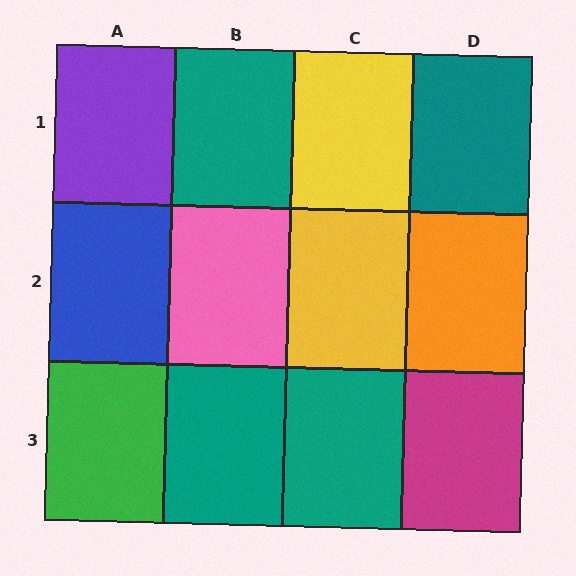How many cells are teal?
4 cells are teal.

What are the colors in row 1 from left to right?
Purple, teal, yellow, teal.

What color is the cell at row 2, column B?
Pink.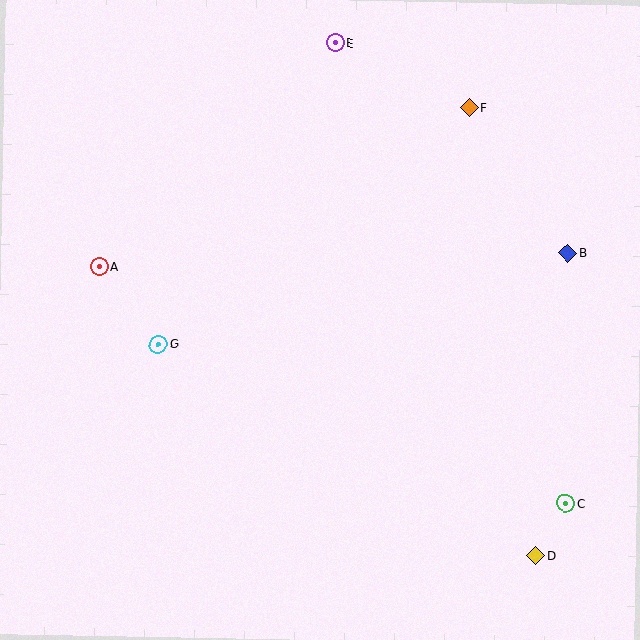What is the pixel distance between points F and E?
The distance between F and E is 148 pixels.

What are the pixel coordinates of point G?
Point G is at (158, 344).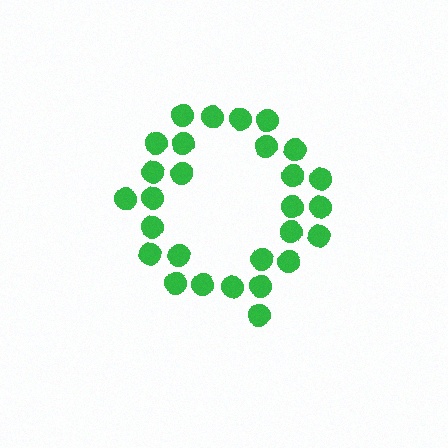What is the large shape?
The large shape is the letter Q.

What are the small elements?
The small elements are circles.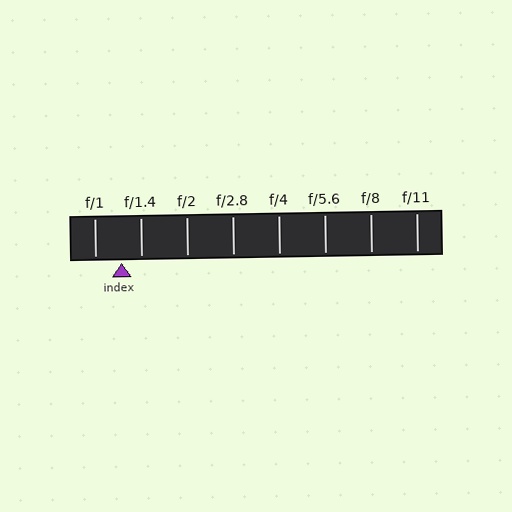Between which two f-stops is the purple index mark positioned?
The index mark is between f/1 and f/1.4.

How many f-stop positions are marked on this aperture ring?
There are 8 f-stop positions marked.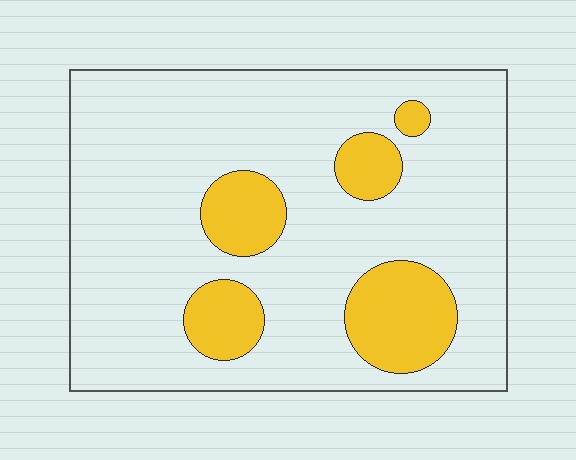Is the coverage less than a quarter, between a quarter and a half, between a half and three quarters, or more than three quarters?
Less than a quarter.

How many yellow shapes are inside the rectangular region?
5.